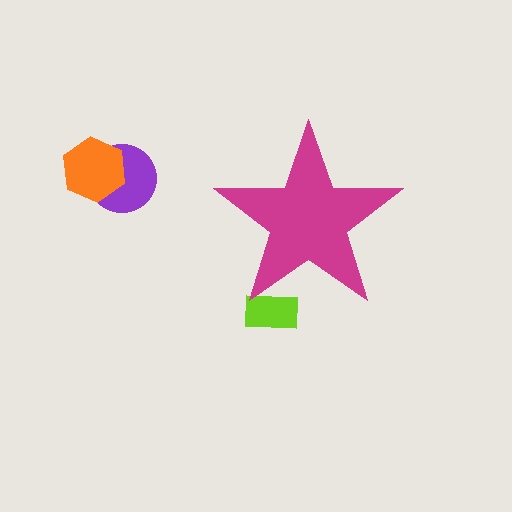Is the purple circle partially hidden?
No, the purple circle is fully visible.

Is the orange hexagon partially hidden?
No, the orange hexagon is fully visible.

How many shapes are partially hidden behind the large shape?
1 shape is partially hidden.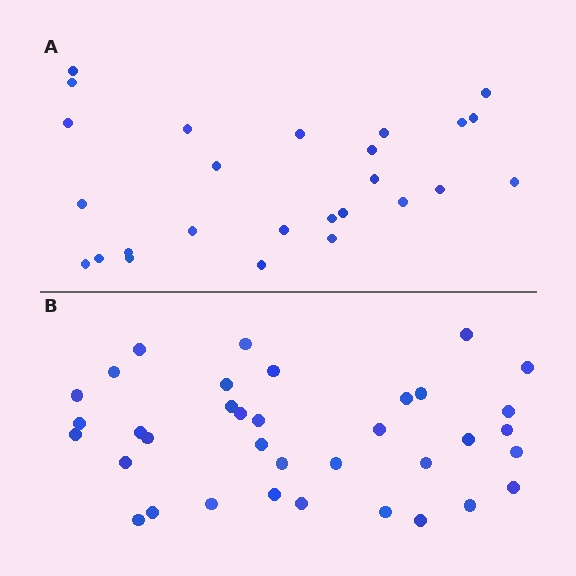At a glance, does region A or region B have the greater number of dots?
Region B (the bottom region) has more dots.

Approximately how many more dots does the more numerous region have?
Region B has roughly 10 or so more dots than region A.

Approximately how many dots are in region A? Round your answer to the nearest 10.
About 30 dots. (The exact count is 26, which rounds to 30.)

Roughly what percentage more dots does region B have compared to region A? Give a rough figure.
About 40% more.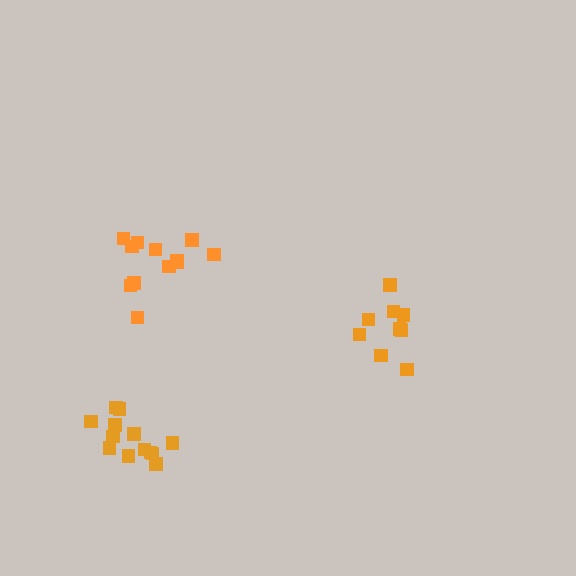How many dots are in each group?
Group 1: 12 dots, Group 2: 9 dots, Group 3: 13 dots (34 total).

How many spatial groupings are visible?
There are 3 spatial groupings.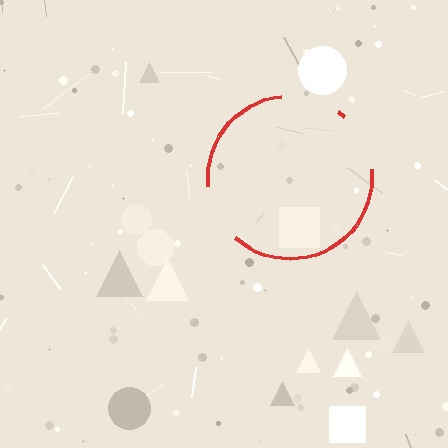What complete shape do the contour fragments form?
The contour fragments form a circle.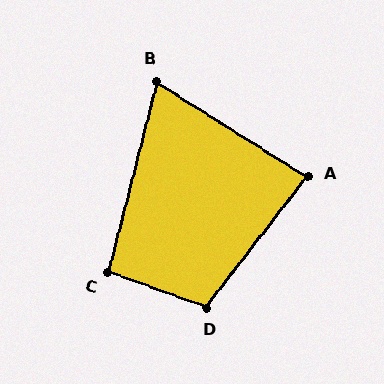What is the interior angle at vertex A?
Approximately 85 degrees (acute).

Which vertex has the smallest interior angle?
B, at approximately 72 degrees.